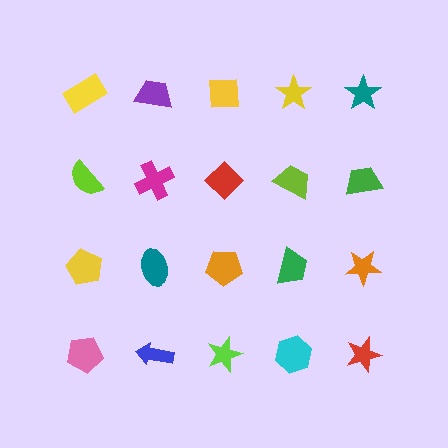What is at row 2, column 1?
A lime semicircle.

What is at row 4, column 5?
A red star.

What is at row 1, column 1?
A yellow rectangle.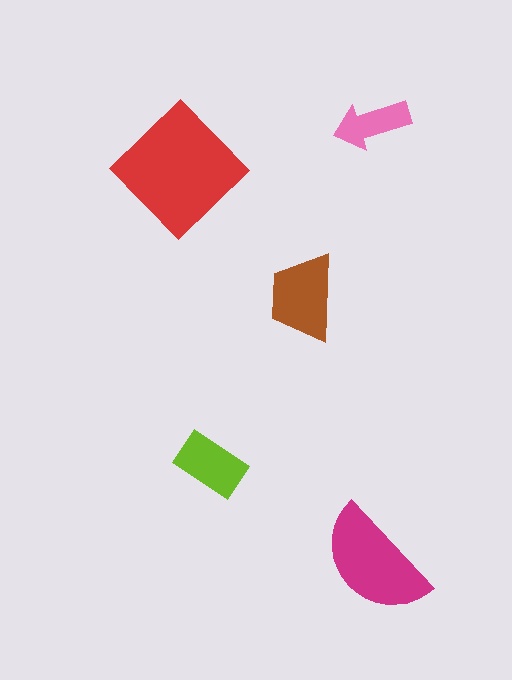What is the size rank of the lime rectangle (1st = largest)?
4th.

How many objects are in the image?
There are 5 objects in the image.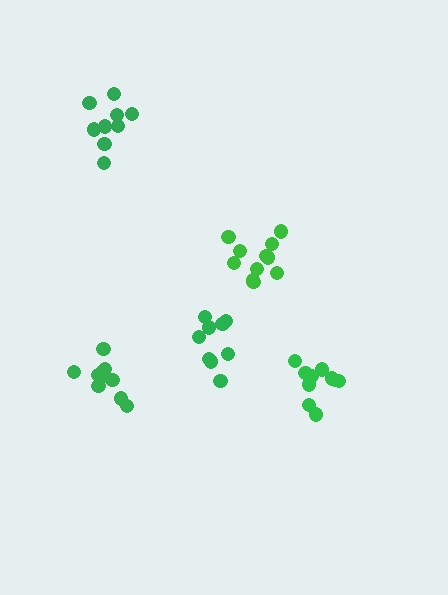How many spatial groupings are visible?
There are 5 spatial groupings.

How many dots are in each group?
Group 1: 11 dots, Group 2: 9 dots, Group 3: 9 dots, Group 4: 10 dots, Group 5: 10 dots (49 total).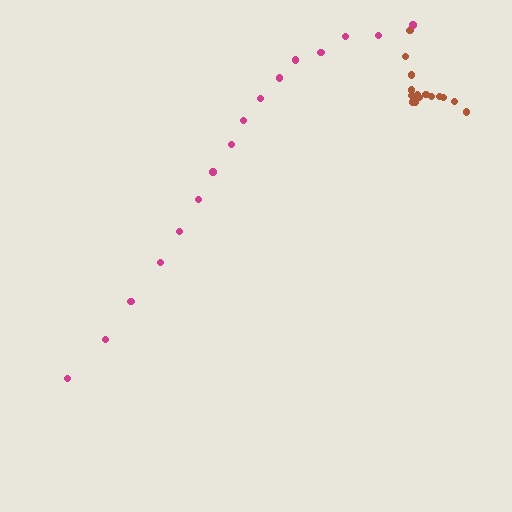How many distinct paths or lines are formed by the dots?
There are 2 distinct paths.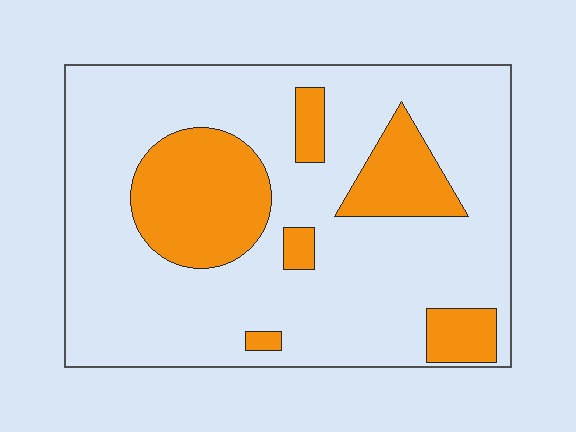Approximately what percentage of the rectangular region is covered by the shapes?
Approximately 25%.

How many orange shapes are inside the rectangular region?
6.